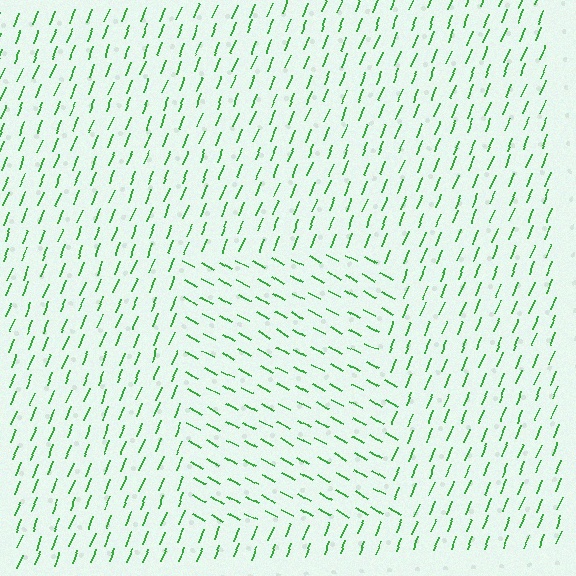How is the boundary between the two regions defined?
The boundary is defined purely by a change in line orientation (approximately 83 degrees difference). All lines are the same color and thickness.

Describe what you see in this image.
The image is filled with small green line segments. A rectangle region in the image has lines oriented differently from the surrounding lines, creating a visible texture boundary.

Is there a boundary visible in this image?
Yes, there is a texture boundary formed by a change in line orientation.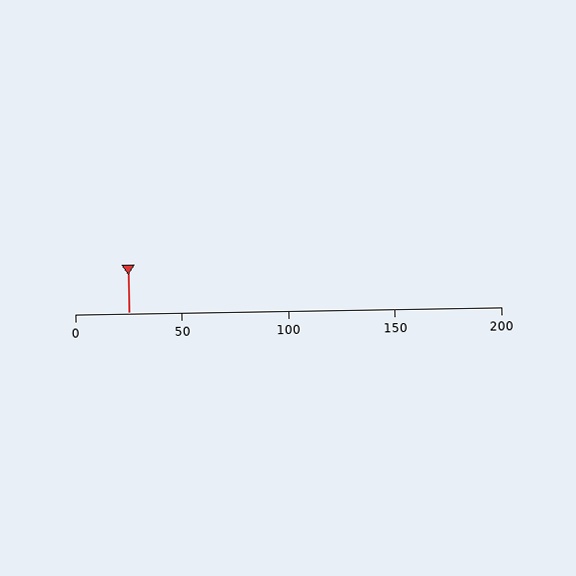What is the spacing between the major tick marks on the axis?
The major ticks are spaced 50 apart.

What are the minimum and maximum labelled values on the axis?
The axis runs from 0 to 200.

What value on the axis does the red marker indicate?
The marker indicates approximately 25.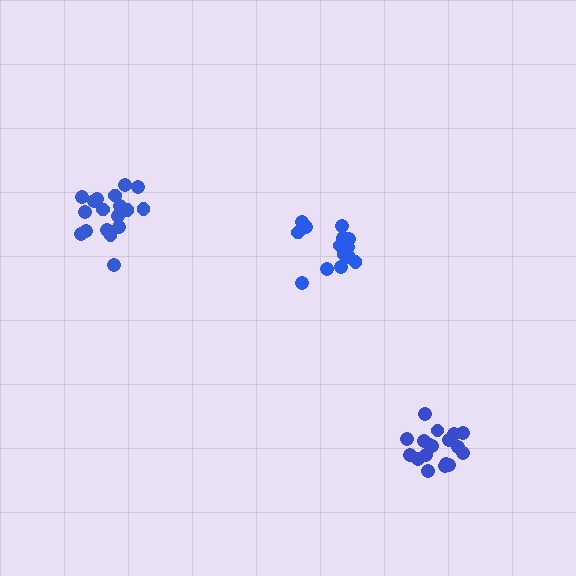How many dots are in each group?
Group 1: 18 dots, Group 2: 18 dots, Group 3: 15 dots (51 total).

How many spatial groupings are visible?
There are 3 spatial groupings.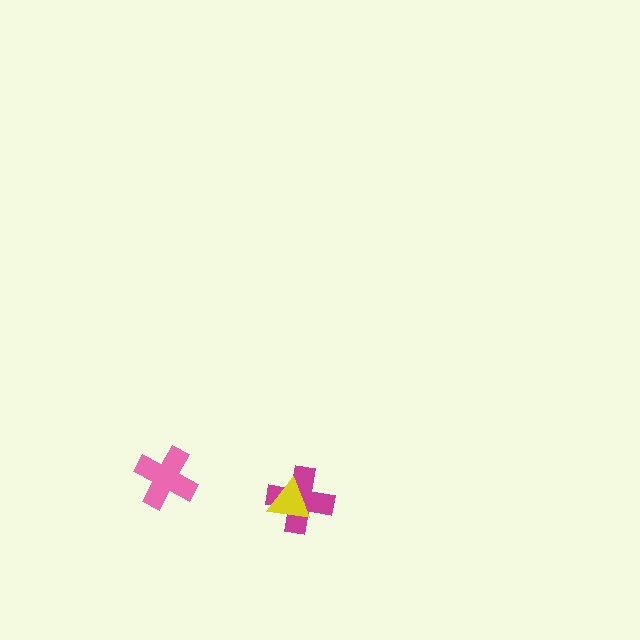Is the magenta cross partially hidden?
Yes, it is partially covered by another shape.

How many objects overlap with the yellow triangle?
1 object overlaps with the yellow triangle.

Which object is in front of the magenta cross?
The yellow triangle is in front of the magenta cross.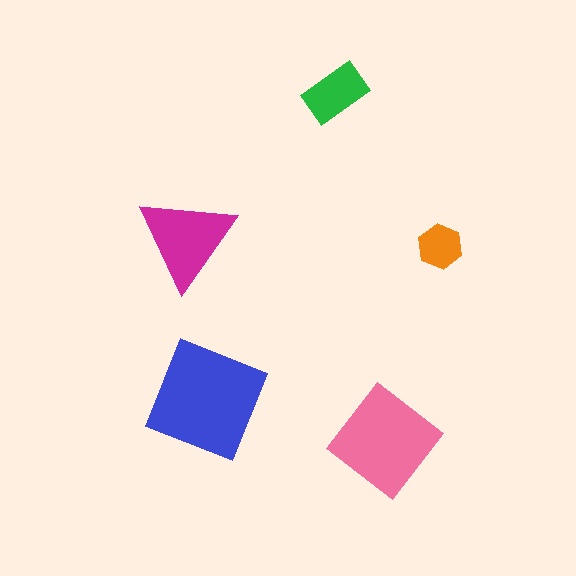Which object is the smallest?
The orange hexagon.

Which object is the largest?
The blue square.